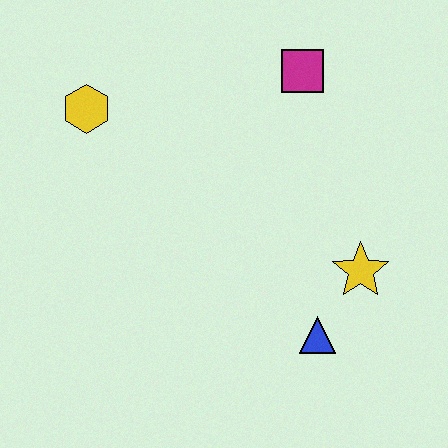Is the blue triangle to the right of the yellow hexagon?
Yes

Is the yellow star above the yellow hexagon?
No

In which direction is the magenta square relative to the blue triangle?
The magenta square is above the blue triangle.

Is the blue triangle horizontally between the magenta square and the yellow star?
Yes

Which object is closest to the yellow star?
The blue triangle is closest to the yellow star.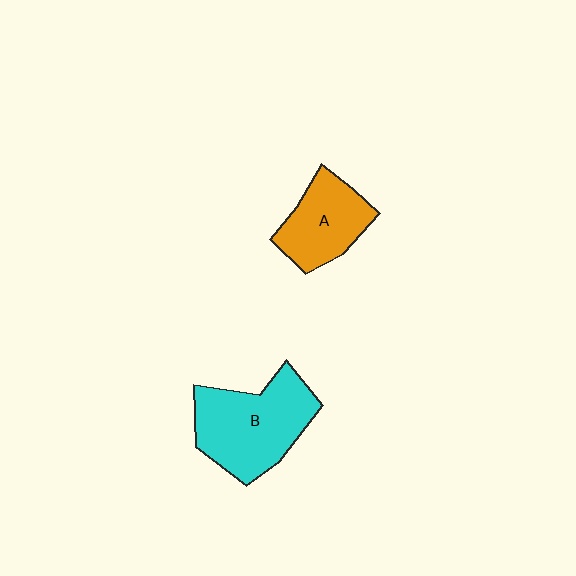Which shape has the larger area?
Shape B (cyan).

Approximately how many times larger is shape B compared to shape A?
Approximately 1.5 times.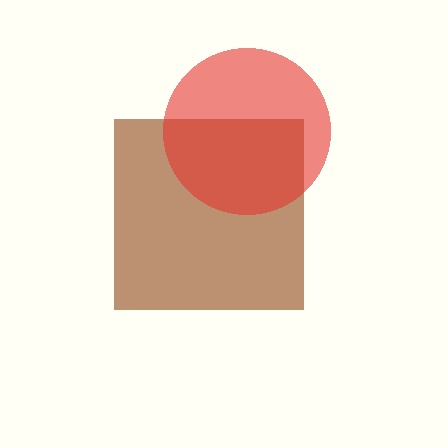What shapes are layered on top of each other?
The layered shapes are: a brown square, a red circle.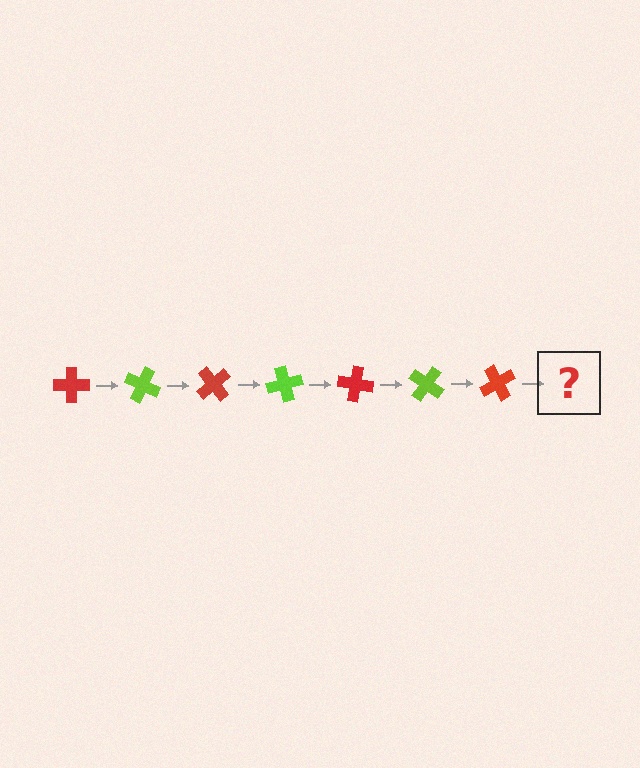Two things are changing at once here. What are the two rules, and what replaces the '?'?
The two rules are that it rotates 25 degrees each step and the color cycles through red and lime. The '?' should be a lime cross, rotated 175 degrees from the start.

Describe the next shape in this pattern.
It should be a lime cross, rotated 175 degrees from the start.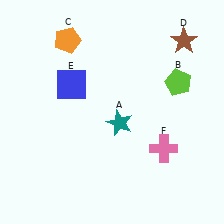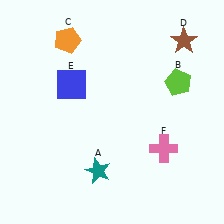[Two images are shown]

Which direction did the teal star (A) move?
The teal star (A) moved down.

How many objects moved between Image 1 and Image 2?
1 object moved between the two images.